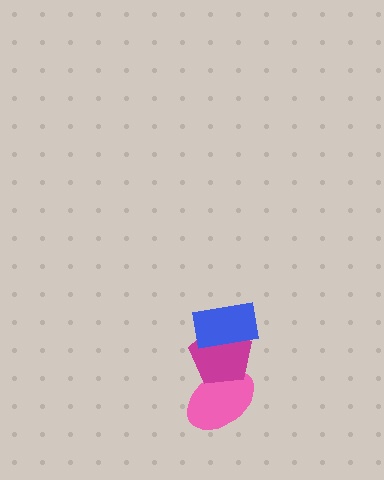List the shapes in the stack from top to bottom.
From top to bottom: the blue rectangle, the magenta pentagon, the pink ellipse.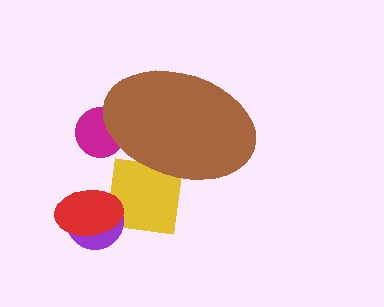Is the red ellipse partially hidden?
No, the red ellipse is fully visible.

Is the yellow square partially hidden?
Yes, the yellow square is partially hidden behind the brown ellipse.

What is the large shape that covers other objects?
A brown ellipse.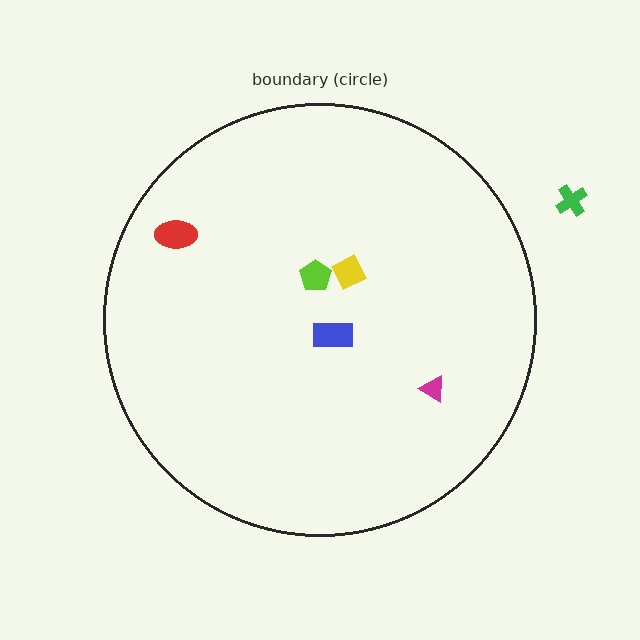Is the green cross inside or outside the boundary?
Outside.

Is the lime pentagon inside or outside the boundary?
Inside.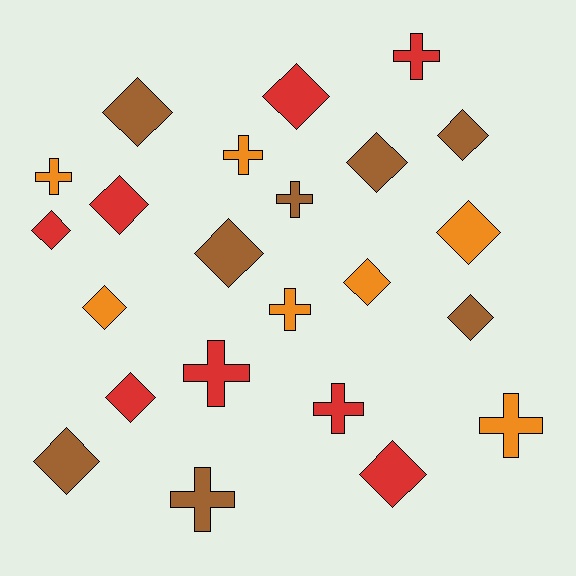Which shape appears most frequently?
Diamond, with 14 objects.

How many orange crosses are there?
There are 4 orange crosses.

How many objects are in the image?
There are 23 objects.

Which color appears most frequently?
Brown, with 8 objects.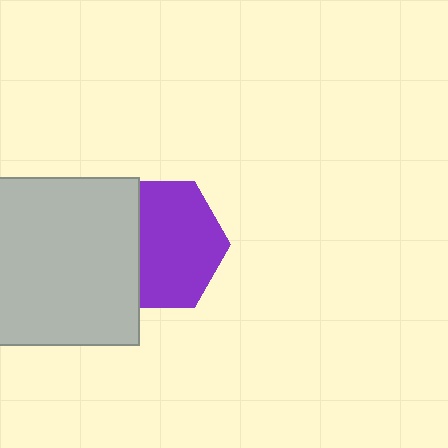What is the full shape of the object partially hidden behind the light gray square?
The partially hidden object is a purple hexagon.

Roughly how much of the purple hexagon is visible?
Most of it is visible (roughly 67%).